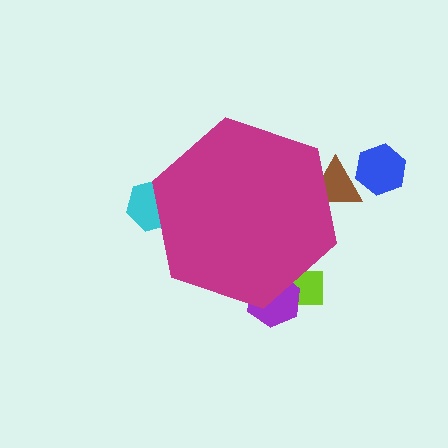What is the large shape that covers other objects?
A magenta hexagon.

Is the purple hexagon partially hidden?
Yes, the purple hexagon is partially hidden behind the magenta hexagon.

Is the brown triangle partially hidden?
Yes, the brown triangle is partially hidden behind the magenta hexagon.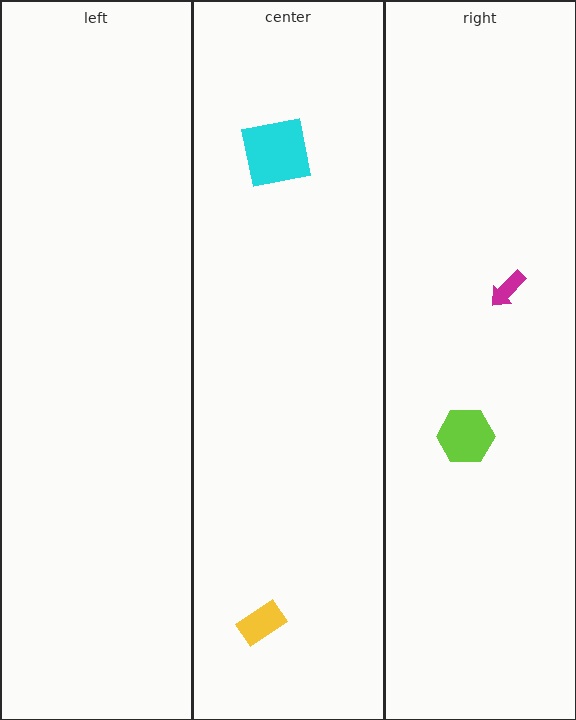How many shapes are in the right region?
2.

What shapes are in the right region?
The magenta arrow, the lime hexagon.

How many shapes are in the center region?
2.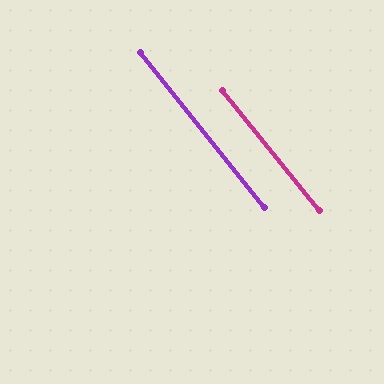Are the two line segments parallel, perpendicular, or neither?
Parallel — their directions differ by only 0.4°.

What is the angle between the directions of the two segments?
Approximately 0 degrees.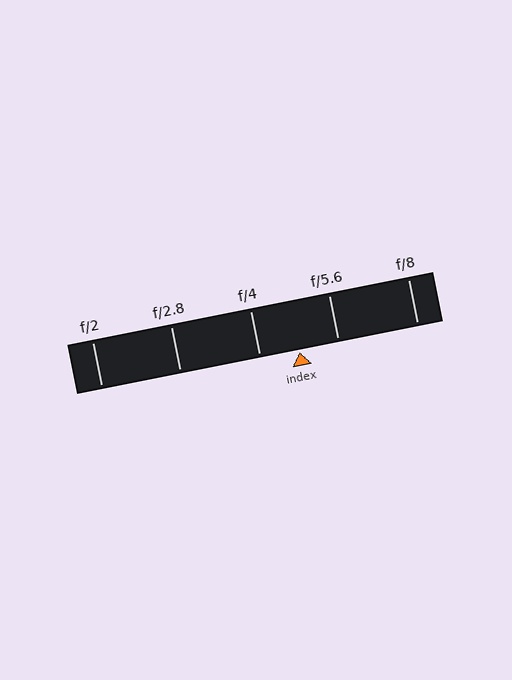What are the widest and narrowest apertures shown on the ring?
The widest aperture shown is f/2 and the narrowest is f/8.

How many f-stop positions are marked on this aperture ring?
There are 5 f-stop positions marked.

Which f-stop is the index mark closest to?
The index mark is closest to f/4.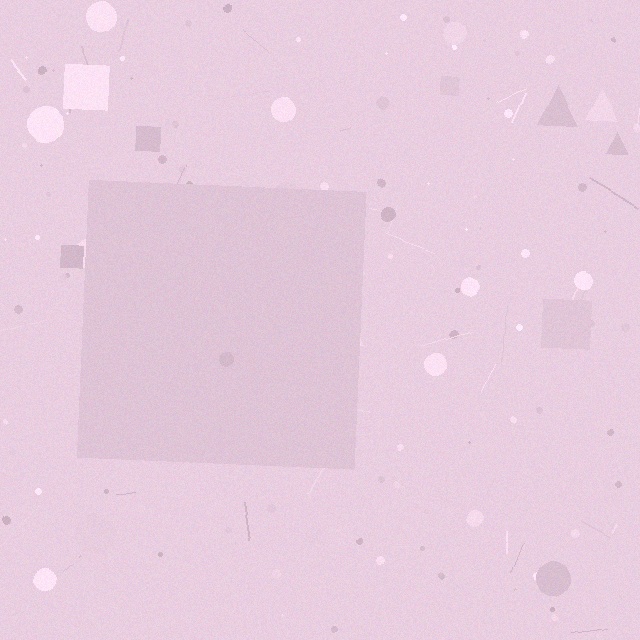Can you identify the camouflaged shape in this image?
The camouflaged shape is a square.